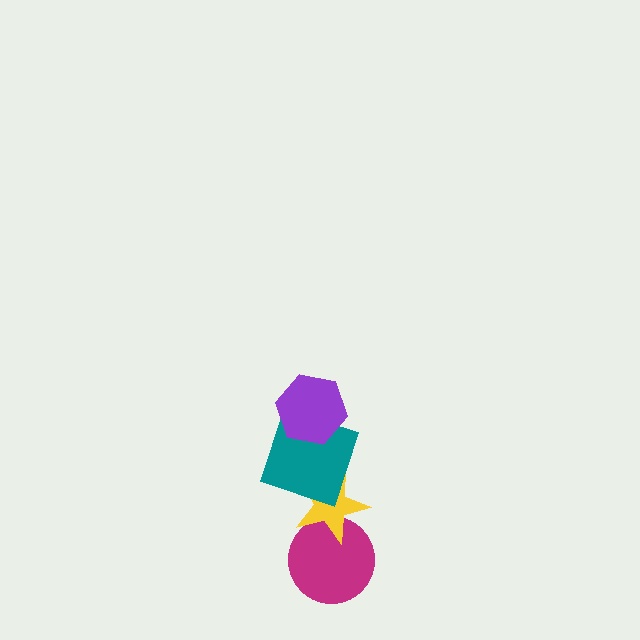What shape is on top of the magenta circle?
The yellow star is on top of the magenta circle.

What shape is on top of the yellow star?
The teal square is on top of the yellow star.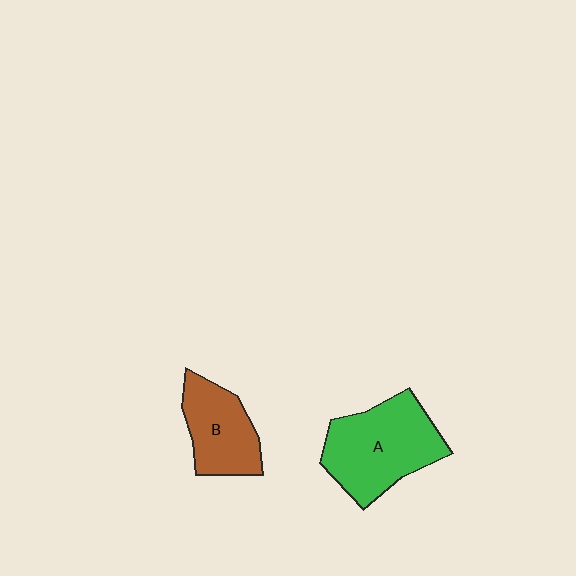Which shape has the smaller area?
Shape B (brown).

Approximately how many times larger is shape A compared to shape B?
Approximately 1.5 times.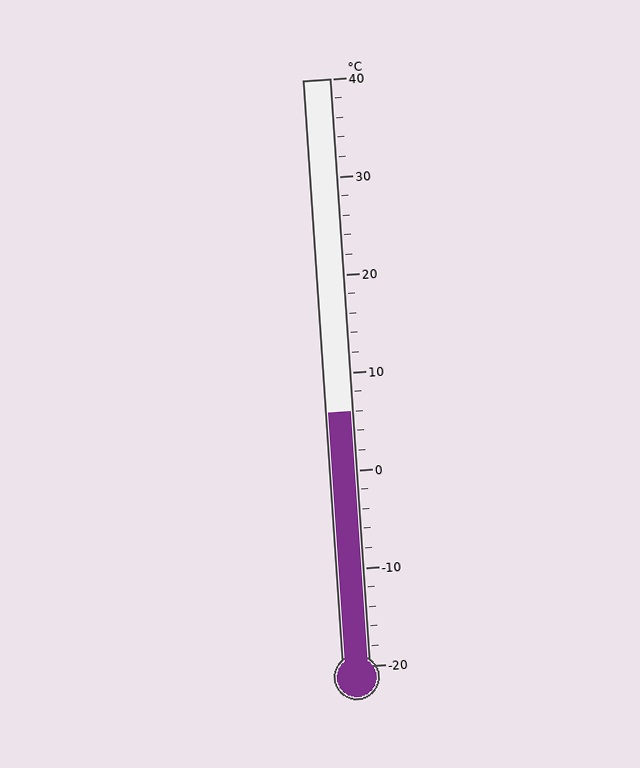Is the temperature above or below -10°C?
The temperature is above -10°C.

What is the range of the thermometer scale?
The thermometer scale ranges from -20°C to 40°C.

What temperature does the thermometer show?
The thermometer shows approximately 6°C.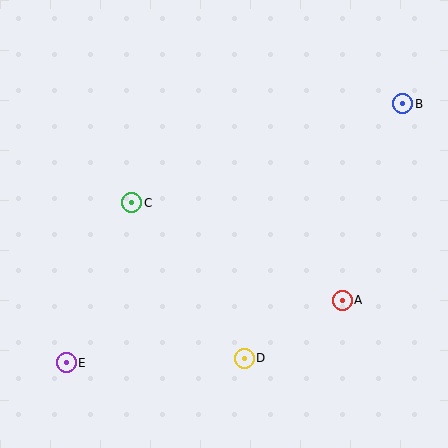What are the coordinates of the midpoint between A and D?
The midpoint between A and D is at (293, 329).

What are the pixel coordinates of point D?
Point D is at (244, 358).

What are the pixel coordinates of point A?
Point A is at (342, 300).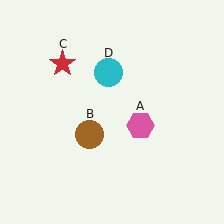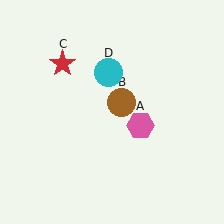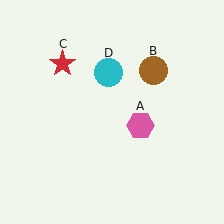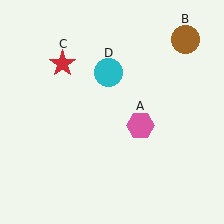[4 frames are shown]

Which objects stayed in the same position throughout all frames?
Pink hexagon (object A) and red star (object C) and cyan circle (object D) remained stationary.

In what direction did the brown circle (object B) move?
The brown circle (object B) moved up and to the right.